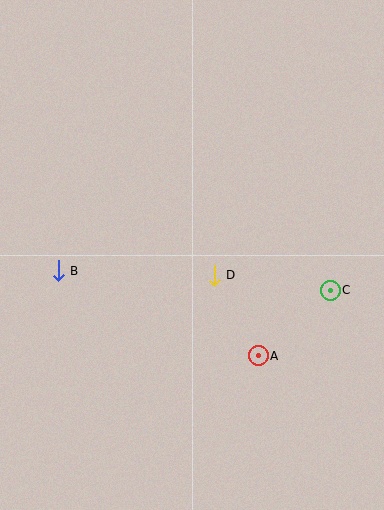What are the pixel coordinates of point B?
Point B is at (58, 271).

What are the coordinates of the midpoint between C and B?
The midpoint between C and B is at (194, 281).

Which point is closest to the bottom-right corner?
Point A is closest to the bottom-right corner.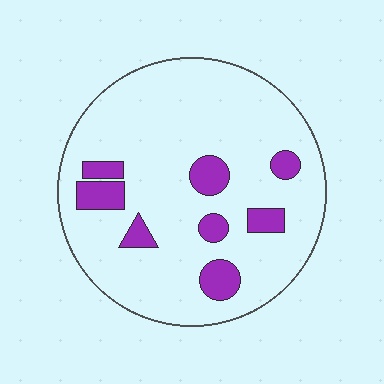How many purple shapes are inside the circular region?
8.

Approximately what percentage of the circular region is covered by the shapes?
Approximately 15%.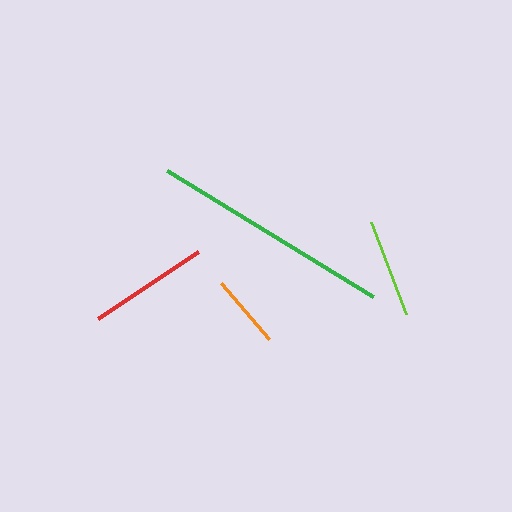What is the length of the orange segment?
The orange segment is approximately 74 pixels long.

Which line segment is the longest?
The green line is the longest at approximately 241 pixels.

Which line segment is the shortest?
The orange line is the shortest at approximately 74 pixels.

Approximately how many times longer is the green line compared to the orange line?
The green line is approximately 3.3 times the length of the orange line.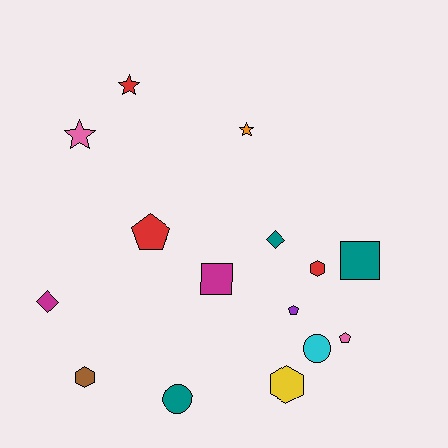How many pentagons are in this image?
There are 3 pentagons.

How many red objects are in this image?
There are 3 red objects.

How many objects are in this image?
There are 15 objects.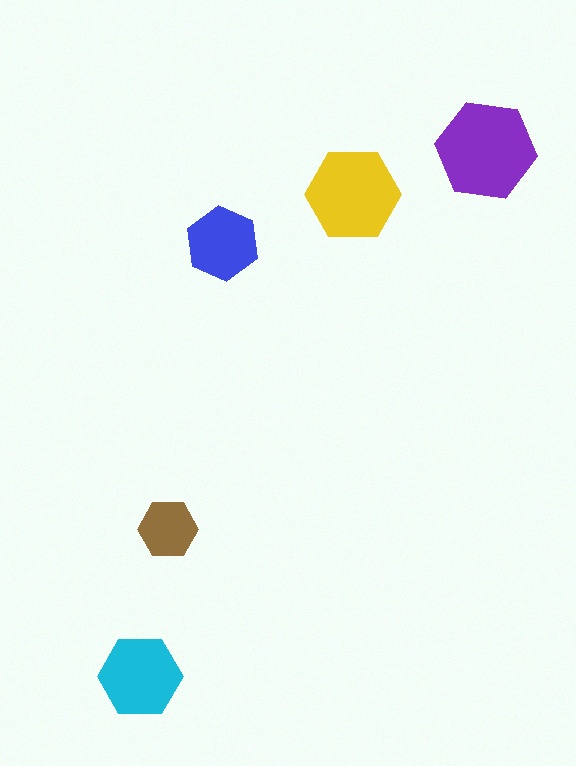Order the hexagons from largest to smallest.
the purple one, the yellow one, the cyan one, the blue one, the brown one.